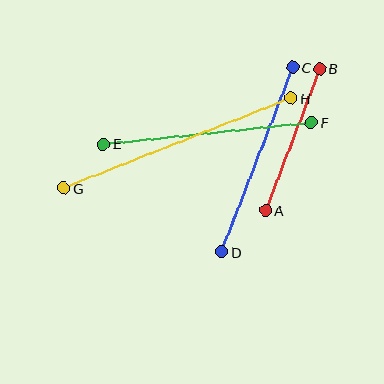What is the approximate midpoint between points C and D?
The midpoint is at approximately (257, 160) pixels.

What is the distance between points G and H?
The distance is approximately 244 pixels.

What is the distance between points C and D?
The distance is approximately 198 pixels.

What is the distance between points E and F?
The distance is approximately 209 pixels.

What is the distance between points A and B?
The distance is approximately 151 pixels.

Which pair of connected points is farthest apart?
Points G and H are farthest apart.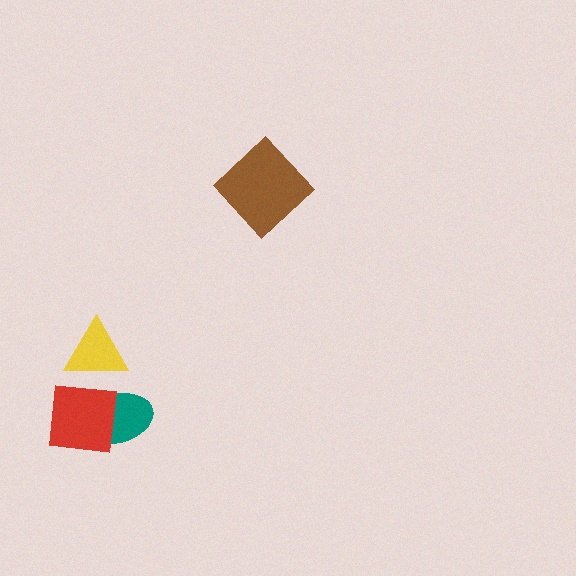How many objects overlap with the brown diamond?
0 objects overlap with the brown diamond.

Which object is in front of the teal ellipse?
The red square is in front of the teal ellipse.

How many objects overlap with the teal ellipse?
1 object overlaps with the teal ellipse.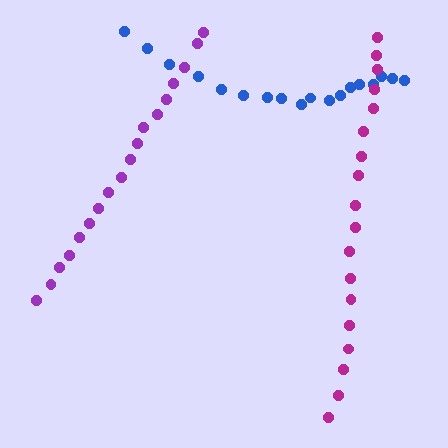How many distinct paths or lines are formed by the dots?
There are 3 distinct paths.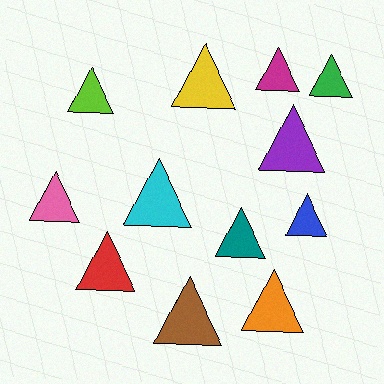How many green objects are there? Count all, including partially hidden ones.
There is 1 green object.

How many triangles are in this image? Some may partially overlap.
There are 12 triangles.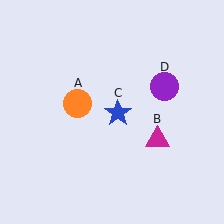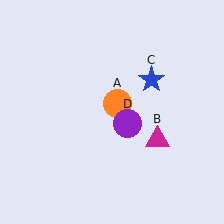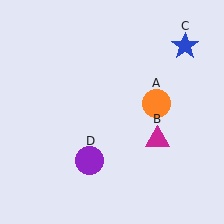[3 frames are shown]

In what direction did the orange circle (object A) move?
The orange circle (object A) moved right.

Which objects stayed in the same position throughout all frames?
Magenta triangle (object B) remained stationary.